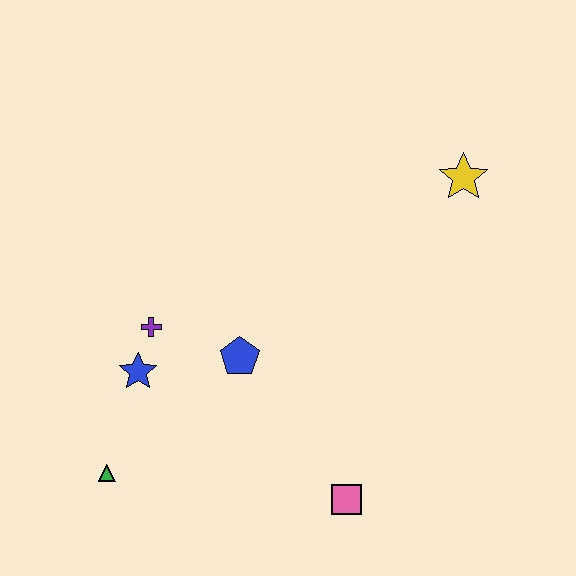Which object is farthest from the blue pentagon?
The yellow star is farthest from the blue pentagon.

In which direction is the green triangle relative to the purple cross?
The green triangle is below the purple cross.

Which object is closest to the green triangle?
The blue star is closest to the green triangle.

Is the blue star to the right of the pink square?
No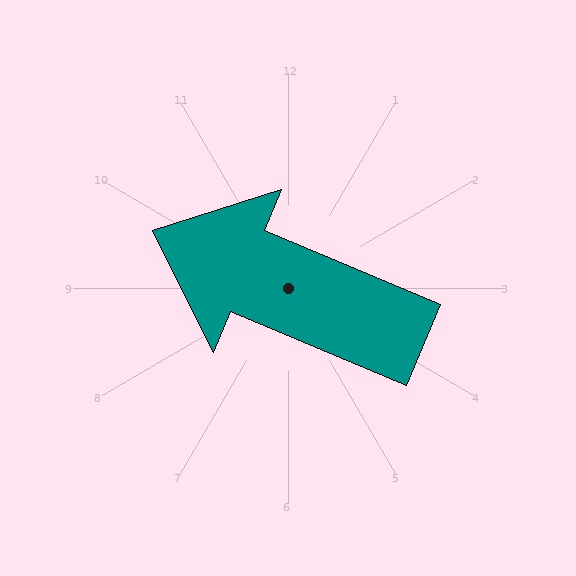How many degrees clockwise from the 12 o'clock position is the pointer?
Approximately 293 degrees.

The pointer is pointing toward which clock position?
Roughly 10 o'clock.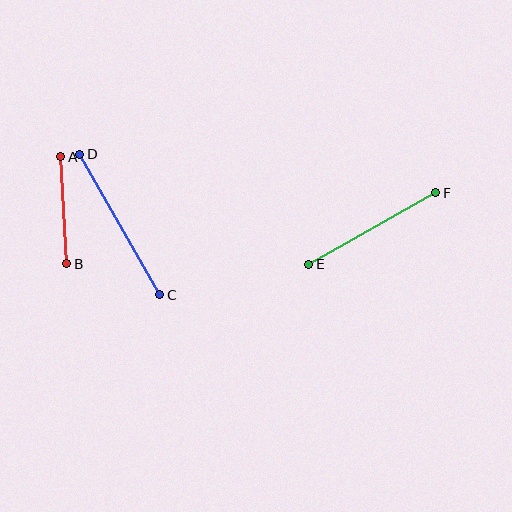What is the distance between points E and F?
The distance is approximately 146 pixels.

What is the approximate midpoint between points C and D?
The midpoint is at approximately (120, 224) pixels.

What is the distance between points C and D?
The distance is approximately 162 pixels.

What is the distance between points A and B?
The distance is approximately 107 pixels.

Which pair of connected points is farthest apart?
Points C and D are farthest apart.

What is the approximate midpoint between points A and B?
The midpoint is at approximately (64, 210) pixels.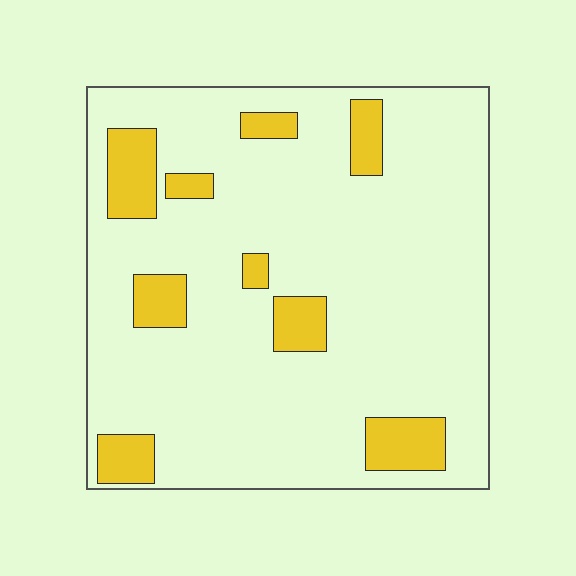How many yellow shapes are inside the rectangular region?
9.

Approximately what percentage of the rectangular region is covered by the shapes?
Approximately 15%.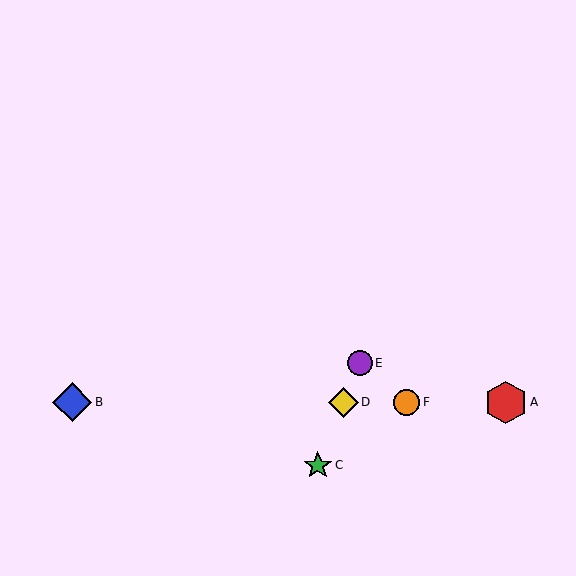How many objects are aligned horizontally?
4 objects (A, B, D, F) are aligned horizontally.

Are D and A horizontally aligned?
Yes, both are at y≈402.